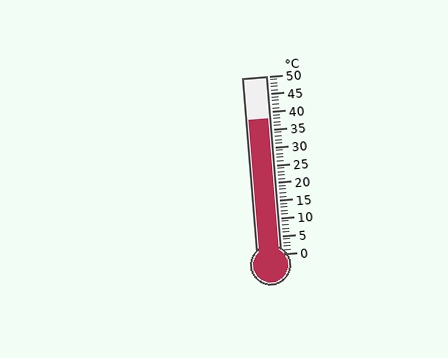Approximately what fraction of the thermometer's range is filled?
The thermometer is filled to approximately 75% of its range.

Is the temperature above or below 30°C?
The temperature is above 30°C.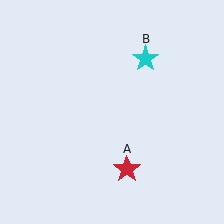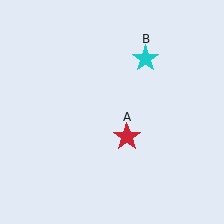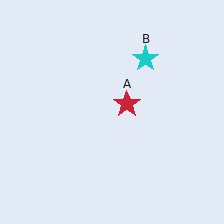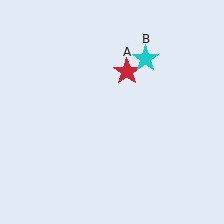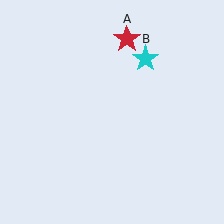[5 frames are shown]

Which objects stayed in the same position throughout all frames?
Cyan star (object B) remained stationary.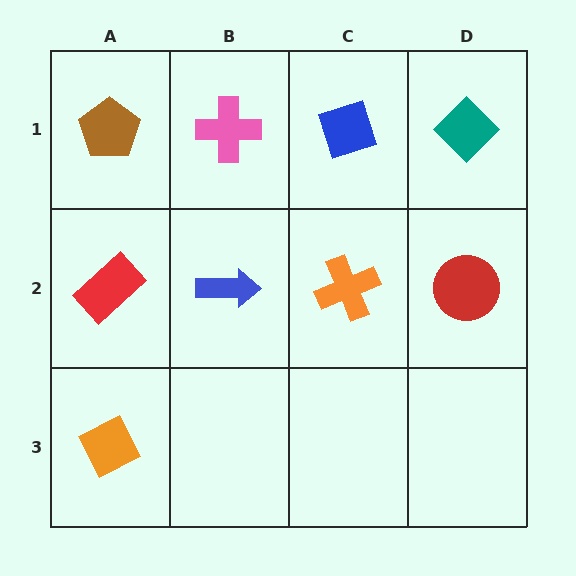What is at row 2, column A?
A red rectangle.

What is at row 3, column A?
An orange diamond.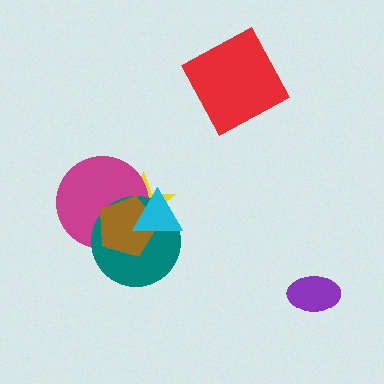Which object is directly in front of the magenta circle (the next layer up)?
The teal circle is directly in front of the magenta circle.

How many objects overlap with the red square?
0 objects overlap with the red square.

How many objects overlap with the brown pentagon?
4 objects overlap with the brown pentagon.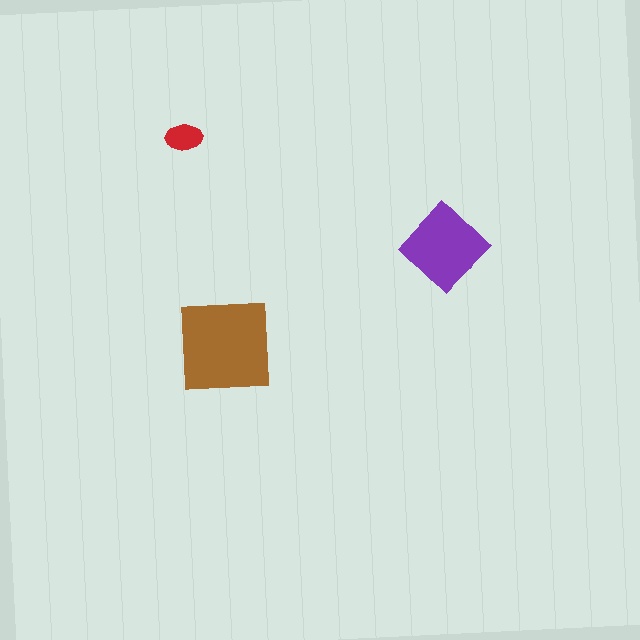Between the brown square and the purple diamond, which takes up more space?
The brown square.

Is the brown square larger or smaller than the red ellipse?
Larger.